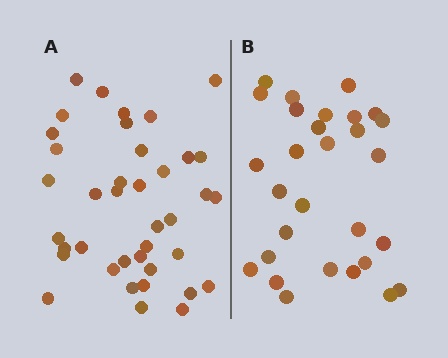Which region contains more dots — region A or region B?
Region A (the left region) has more dots.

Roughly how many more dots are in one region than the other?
Region A has roughly 10 or so more dots than region B.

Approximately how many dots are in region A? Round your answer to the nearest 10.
About 40 dots. (The exact count is 39, which rounds to 40.)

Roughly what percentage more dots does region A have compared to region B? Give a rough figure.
About 35% more.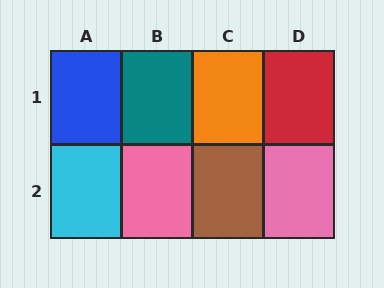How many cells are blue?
1 cell is blue.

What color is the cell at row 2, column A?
Cyan.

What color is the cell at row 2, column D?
Pink.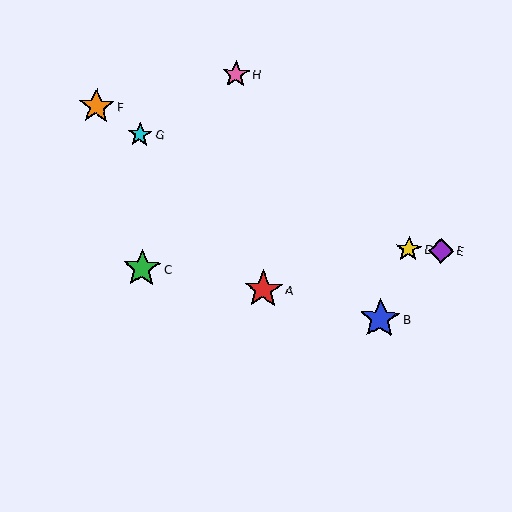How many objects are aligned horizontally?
2 objects (D, E) are aligned horizontally.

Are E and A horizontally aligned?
No, E is at y≈251 and A is at y≈290.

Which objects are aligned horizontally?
Objects D, E are aligned horizontally.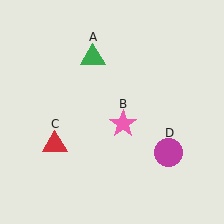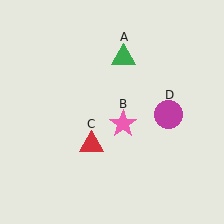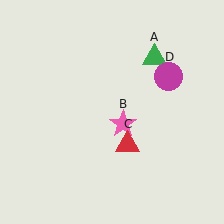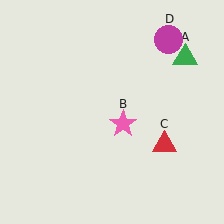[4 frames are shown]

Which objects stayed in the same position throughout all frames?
Pink star (object B) remained stationary.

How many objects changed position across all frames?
3 objects changed position: green triangle (object A), red triangle (object C), magenta circle (object D).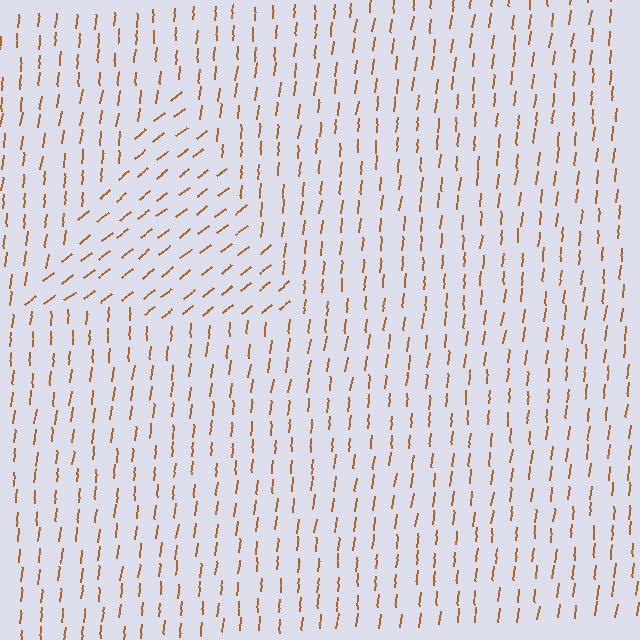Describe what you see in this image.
The image is filled with small brown line segments. A triangle region in the image has lines oriented differently from the surrounding lines, creating a visible texture boundary.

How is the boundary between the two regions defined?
The boundary is defined purely by a change in line orientation (approximately 45 degrees difference). All lines are the same color and thickness.